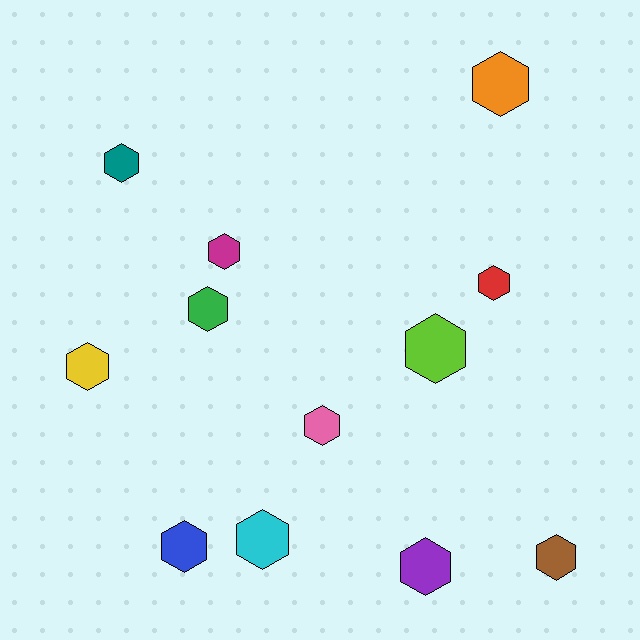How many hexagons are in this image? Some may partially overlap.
There are 12 hexagons.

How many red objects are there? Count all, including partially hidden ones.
There is 1 red object.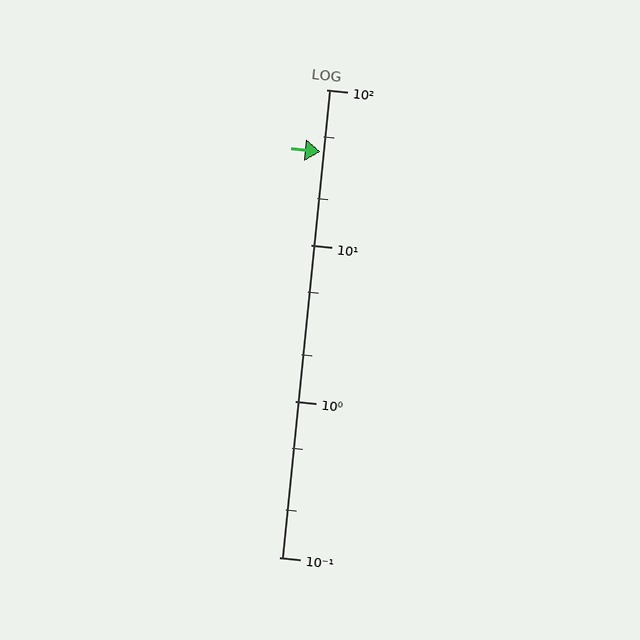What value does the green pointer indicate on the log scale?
The pointer indicates approximately 40.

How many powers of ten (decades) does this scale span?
The scale spans 3 decades, from 0.1 to 100.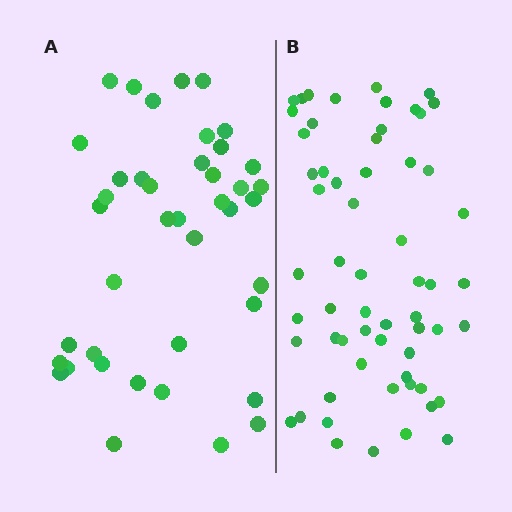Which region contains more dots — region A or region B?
Region B (the right region) has more dots.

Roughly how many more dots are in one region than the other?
Region B has approximately 20 more dots than region A.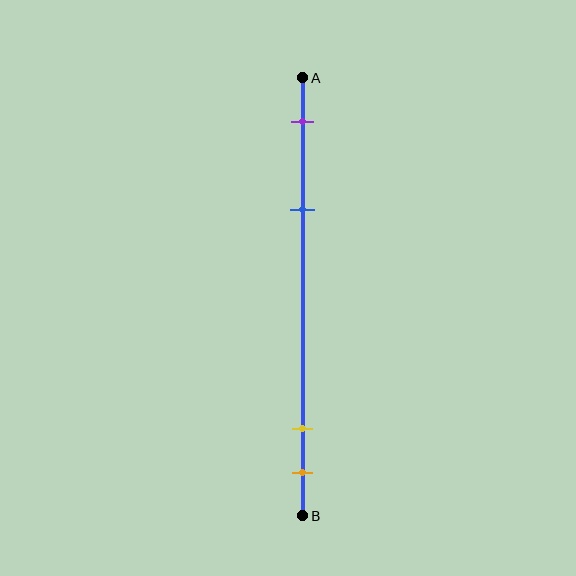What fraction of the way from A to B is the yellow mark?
The yellow mark is approximately 80% (0.8) of the way from A to B.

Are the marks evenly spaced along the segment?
No, the marks are not evenly spaced.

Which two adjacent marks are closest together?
The yellow and orange marks are the closest adjacent pair.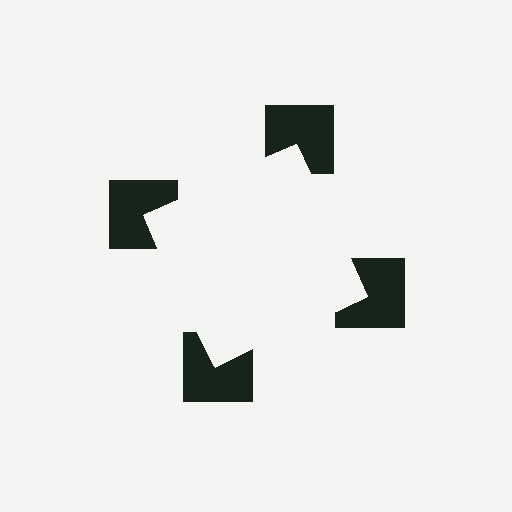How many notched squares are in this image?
There are 4 — one at each vertex of the illusory square.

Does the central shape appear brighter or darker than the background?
It typically appears slightly brighter than the background, even though no actual brightness change is drawn.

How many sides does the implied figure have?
4 sides.